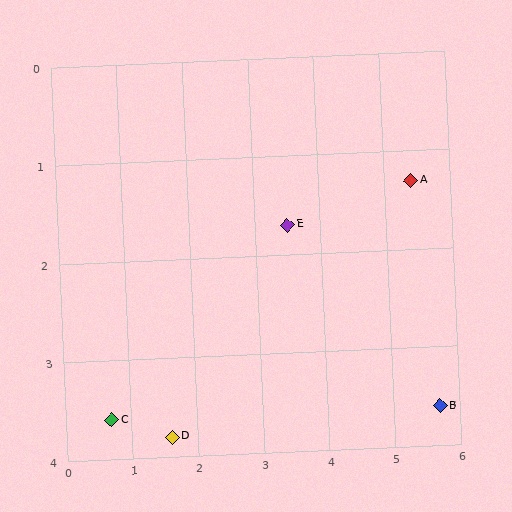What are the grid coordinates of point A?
Point A is at approximately (5.4, 1.3).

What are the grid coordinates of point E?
Point E is at approximately (3.5, 1.7).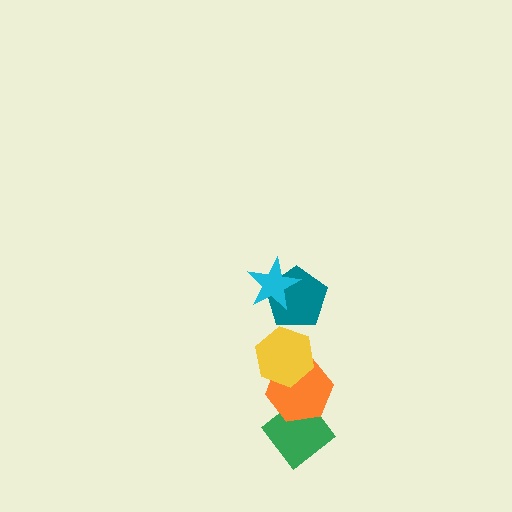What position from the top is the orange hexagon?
The orange hexagon is 4th from the top.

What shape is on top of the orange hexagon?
The yellow hexagon is on top of the orange hexagon.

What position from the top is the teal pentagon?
The teal pentagon is 2nd from the top.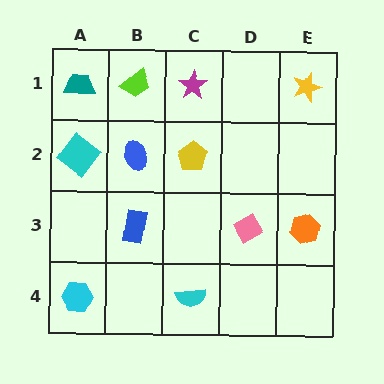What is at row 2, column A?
A cyan diamond.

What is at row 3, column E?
An orange hexagon.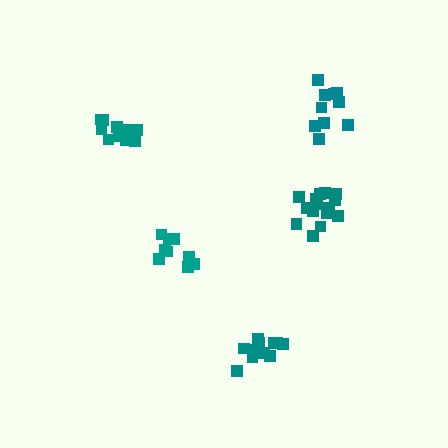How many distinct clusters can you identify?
There are 5 distinct clusters.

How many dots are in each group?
Group 1: 9 dots, Group 2: 10 dots, Group 3: 11 dots, Group 4: 13 dots, Group 5: 15 dots (58 total).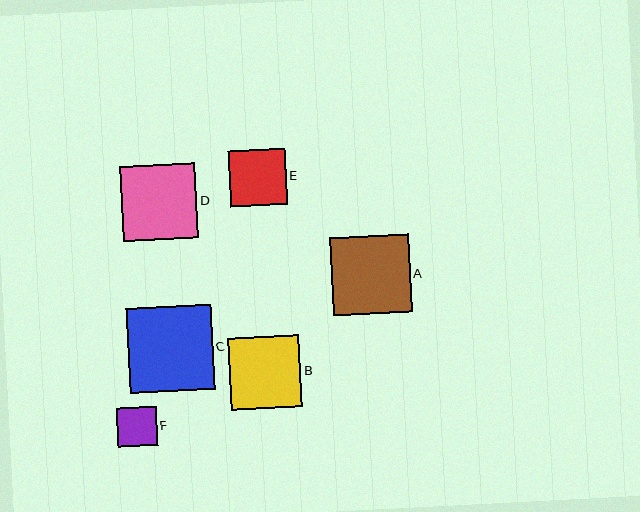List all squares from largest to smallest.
From largest to smallest: C, A, D, B, E, F.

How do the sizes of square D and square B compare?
Square D and square B are approximately the same size.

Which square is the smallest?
Square F is the smallest with a size of approximately 39 pixels.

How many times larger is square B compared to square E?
Square B is approximately 1.3 times the size of square E.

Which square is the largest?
Square C is the largest with a size of approximately 85 pixels.